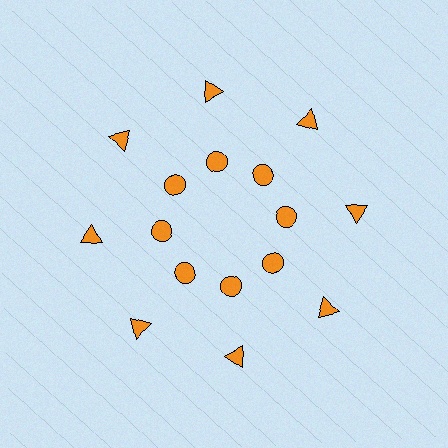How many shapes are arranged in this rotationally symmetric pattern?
There are 16 shapes, arranged in 8 groups of 2.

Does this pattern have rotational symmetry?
Yes, this pattern has 8-fold rotational symmetry. It looks the same after rotating 45 degrees around the center.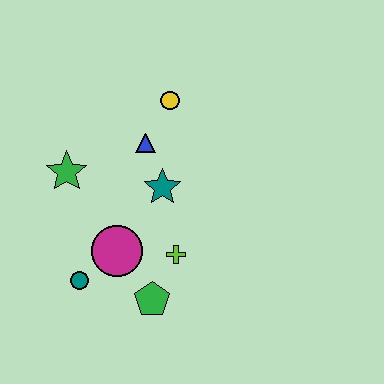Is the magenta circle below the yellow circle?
Yes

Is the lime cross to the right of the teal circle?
Yes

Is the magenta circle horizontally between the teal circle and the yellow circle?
Yes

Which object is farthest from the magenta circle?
The yellow circle is farthest from the magenta circle.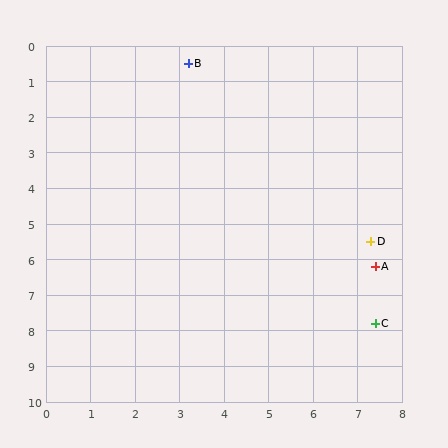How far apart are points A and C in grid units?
Points A and C are about 1.6 grid units apart.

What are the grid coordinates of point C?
Point C is at approximately (7.4, 7.8).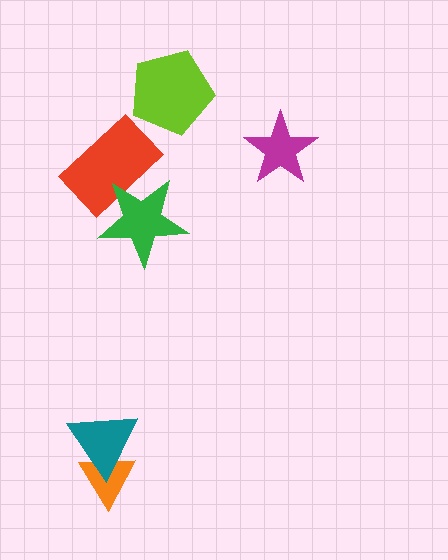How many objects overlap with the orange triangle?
1 object overlaps with the orange triangle.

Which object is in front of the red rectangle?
The green star is in front of the red rectangle.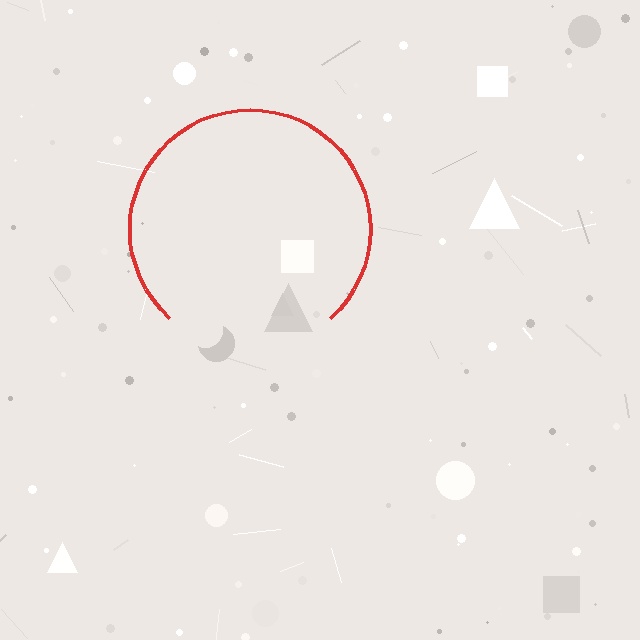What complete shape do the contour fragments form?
The contour fragments form a circle.